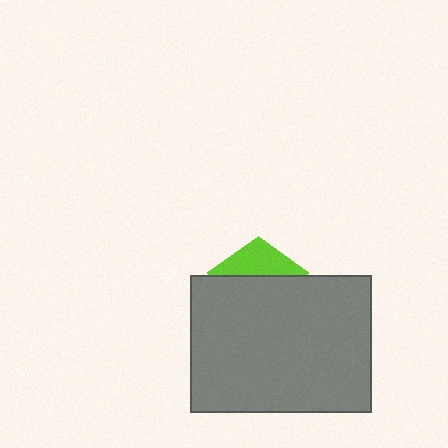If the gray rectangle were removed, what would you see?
You would see the complete lime pentagon.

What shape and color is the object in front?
The object in front is a gray rectangle.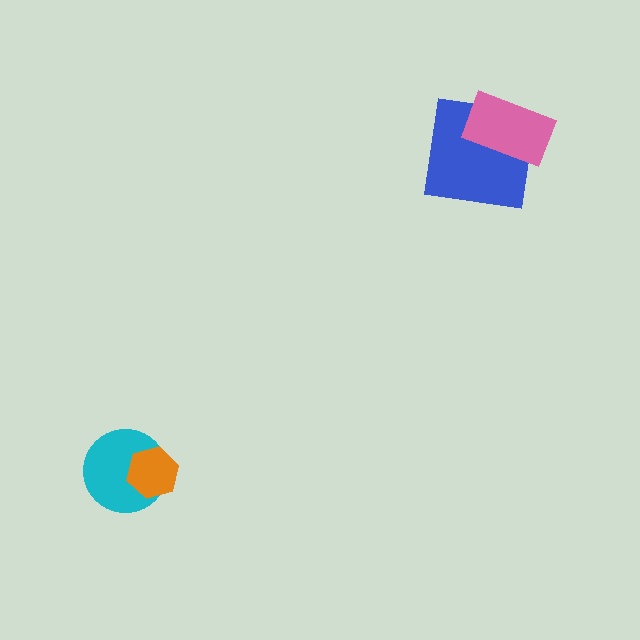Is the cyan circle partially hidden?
Yes, it is partially covered by another shape.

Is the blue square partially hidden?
Yes, it is partially covered by another shape.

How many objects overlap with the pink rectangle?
1 object overlaps with the pink rectangle.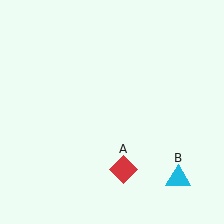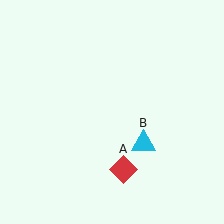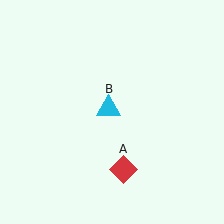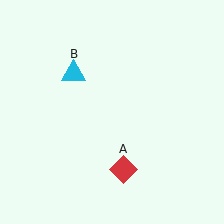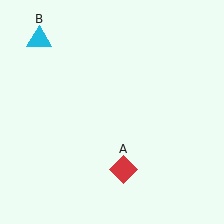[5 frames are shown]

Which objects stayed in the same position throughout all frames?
Red diamond (object A) remained stationary.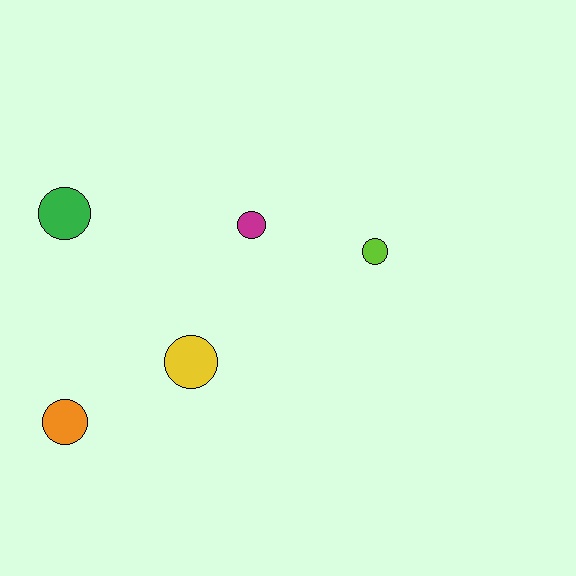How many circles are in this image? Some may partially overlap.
There are 5 circles.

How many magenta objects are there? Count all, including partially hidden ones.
There is 1 magenta object.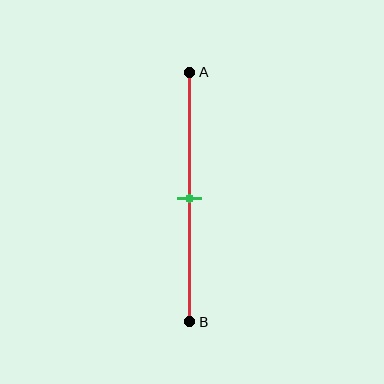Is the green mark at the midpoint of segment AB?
Yes, the mark is approximately at the midpoint.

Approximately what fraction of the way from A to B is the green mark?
The green mark is approximately 50% of the way from A to B.